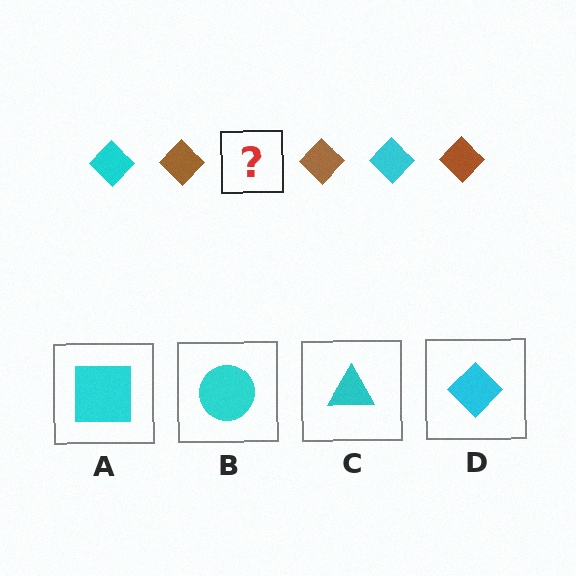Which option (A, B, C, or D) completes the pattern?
D.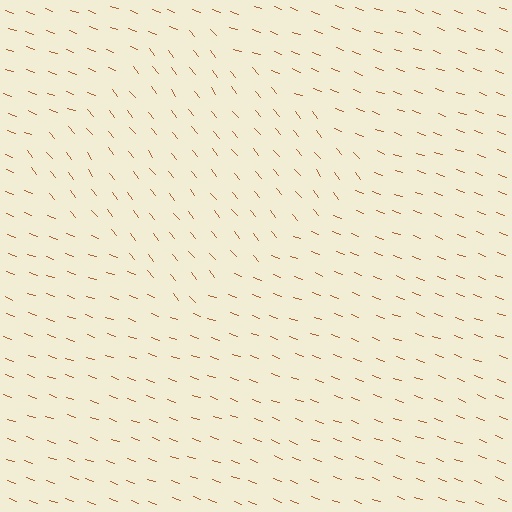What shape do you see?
I see a diamond.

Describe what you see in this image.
The image is filled with small brown line segments. A diamond region in the image has lines oriented differently from the surrounding lines, creating a visible texture boundary.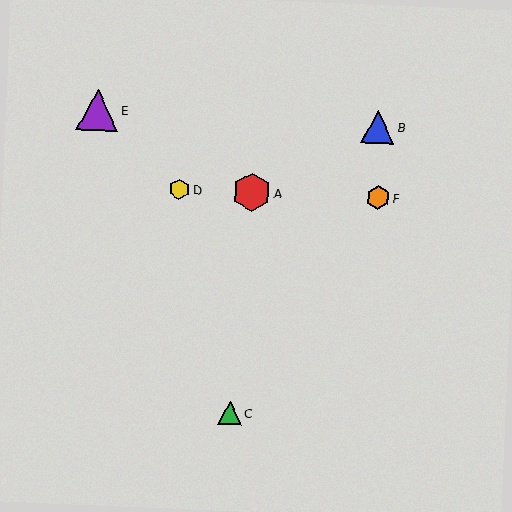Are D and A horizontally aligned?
Yes, both are at y≈189.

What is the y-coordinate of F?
Object F is at y≈198.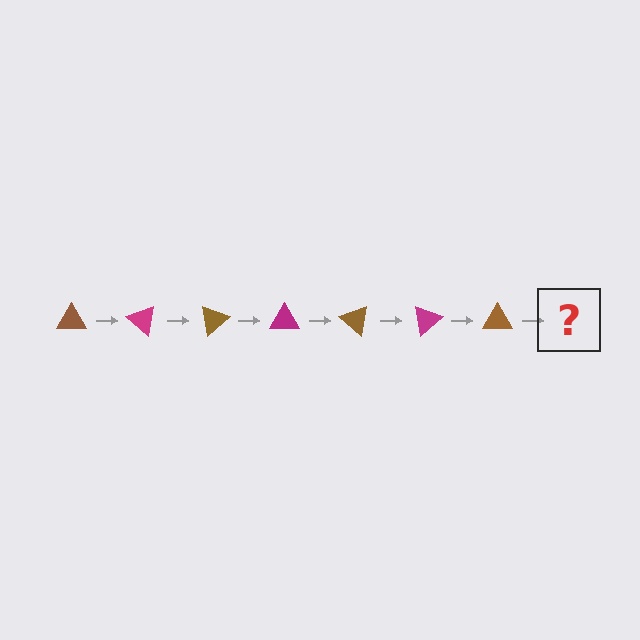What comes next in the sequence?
The next element should be a magenta triangle, rotated 280 degrees from the start.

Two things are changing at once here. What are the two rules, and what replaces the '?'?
The two rules are that it rotates 40 degrees each step and the color cycles through brown and magenta. The '?' should be a magenta triangle, rotated 280 degrees from the start.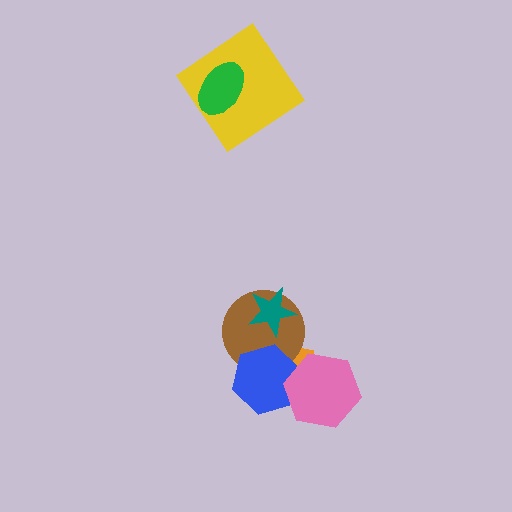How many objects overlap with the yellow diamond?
1 object overlaps with the yellow diamond.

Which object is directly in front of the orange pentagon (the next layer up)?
The brown circle is directly in front of the orange pentagon.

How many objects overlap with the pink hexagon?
2 objects overlap with the pink hexagon.